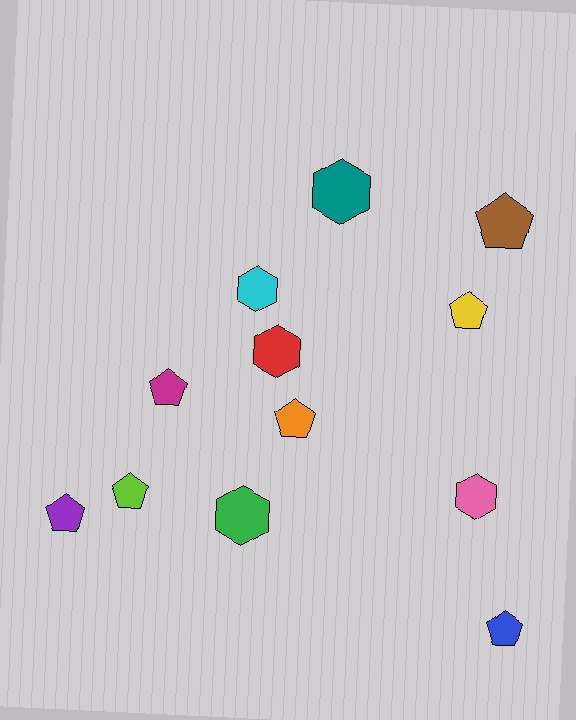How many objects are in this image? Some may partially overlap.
There are 12 objects.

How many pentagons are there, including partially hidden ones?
There are 7 pentagons.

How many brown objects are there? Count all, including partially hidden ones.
There is 1 brown object.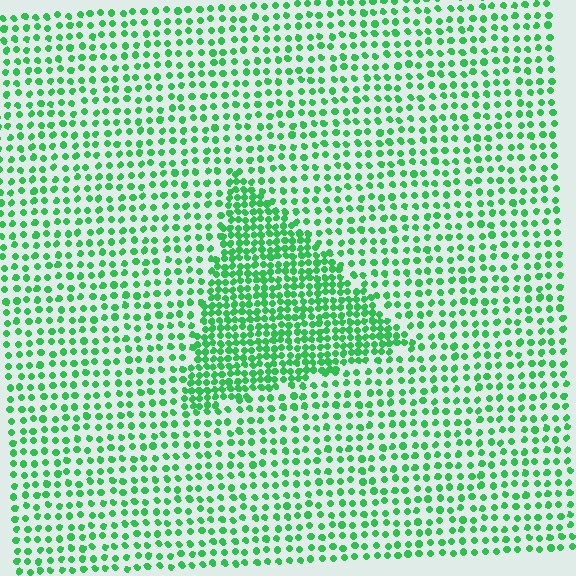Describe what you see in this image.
The image contains small green elements arranged at two different densities. A triangle-shaped region is visible where the elements are more densely packed than the surrounding area.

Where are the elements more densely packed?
The elements are more densely packed inside the triangle boundary.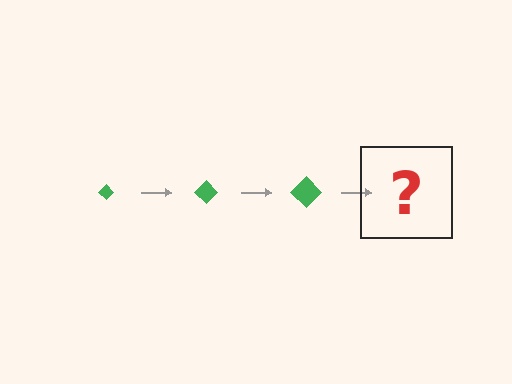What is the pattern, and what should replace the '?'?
The pattern is that the diamond gets progressively larger each step. The '?' should be a green diamond, larger than the previous one.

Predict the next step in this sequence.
The next step is a green diamond, larger than the previous one.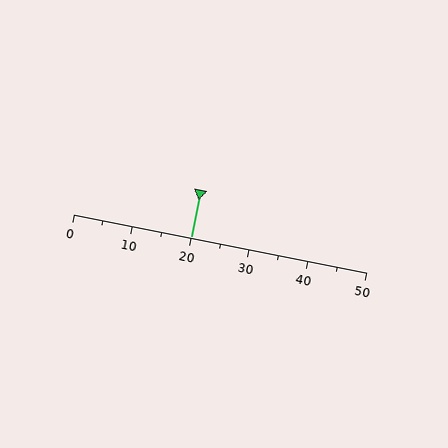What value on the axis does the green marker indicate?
The marker indicates approximately 20.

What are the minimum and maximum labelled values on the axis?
The axis runs from 0 to 50.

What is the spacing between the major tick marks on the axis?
The major ticks are spaced 10 apart.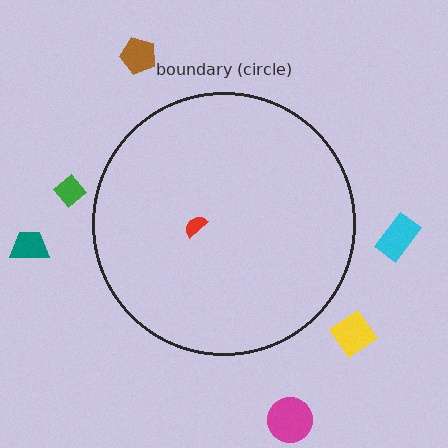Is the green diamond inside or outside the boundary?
Outside.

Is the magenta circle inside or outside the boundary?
Outside.